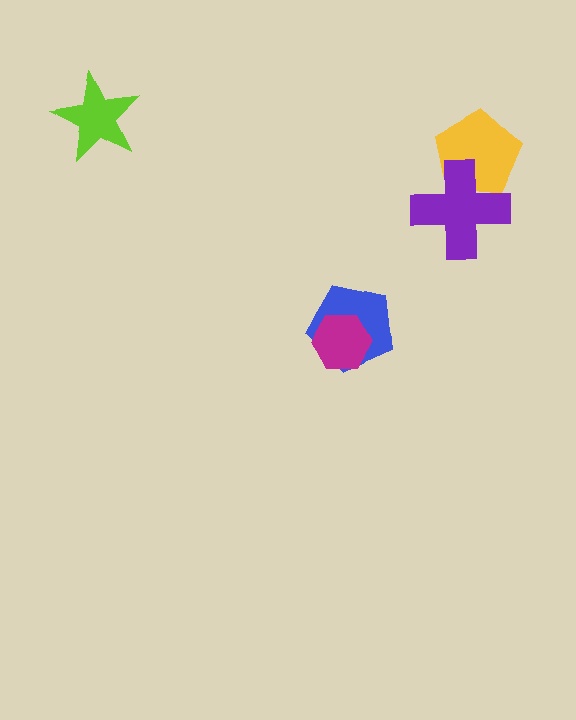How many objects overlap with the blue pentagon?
1 object overlaps with the blue pentagon.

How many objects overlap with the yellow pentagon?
1 object overlaps with the yellow pentagon.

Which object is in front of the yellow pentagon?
The purple cross is in front of the yellow pentagon.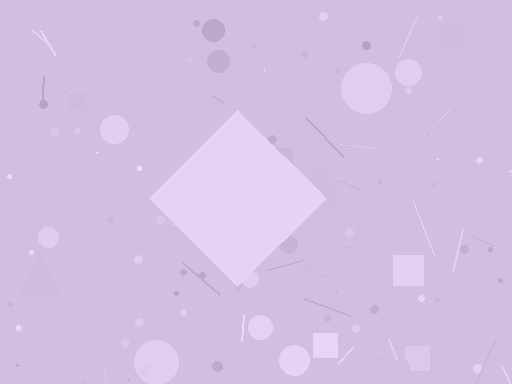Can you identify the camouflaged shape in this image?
The camouflaged shape is a diamond.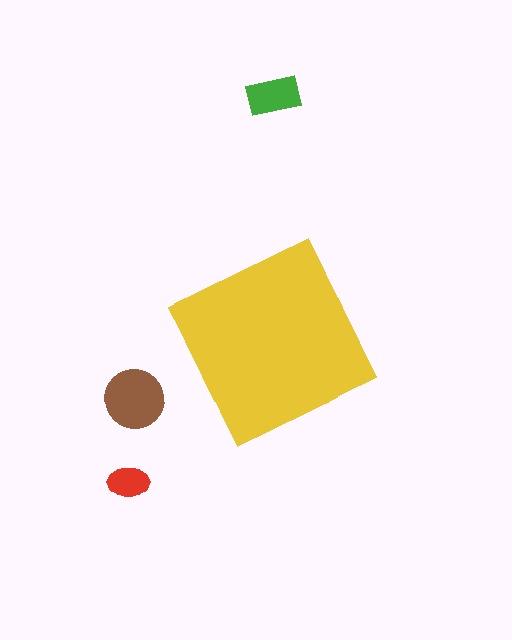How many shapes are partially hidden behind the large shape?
0 shapes are partially hidden.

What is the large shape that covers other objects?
A yellow square.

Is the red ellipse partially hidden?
No, the red ellipse is fully visible.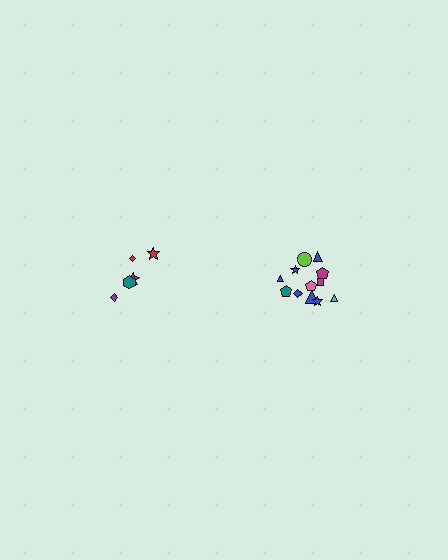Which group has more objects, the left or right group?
The right group.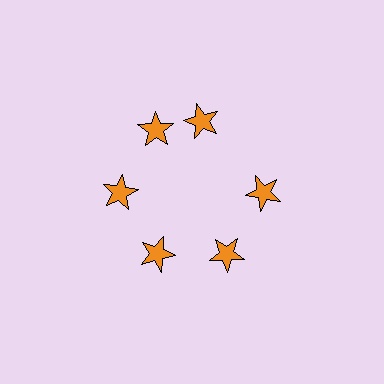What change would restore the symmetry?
The symmetry would be restored by rotating it back into even spacing with its neighbors so that all 6 stars sit at equal angles and equal distance from the center.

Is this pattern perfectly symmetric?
No. The 6 orange stars are arranged in a ring, but one element near the 1 o'clock position is rotated out of alignment along the ring, breaking the 6-fold rotational symmetry.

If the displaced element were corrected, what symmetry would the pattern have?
It would have 6-fold rotational symmetry — the pattern would map onto itself every 60 degrees.